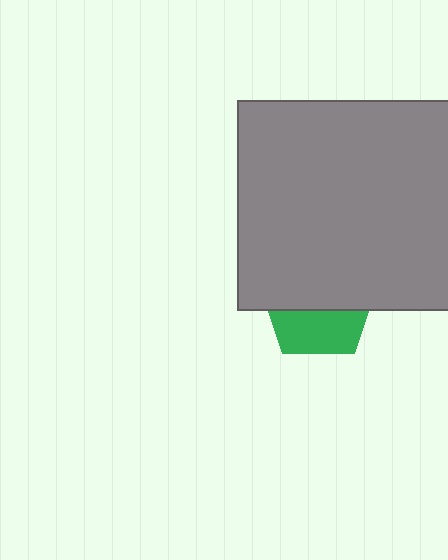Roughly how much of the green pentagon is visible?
A small part of it is visible (roughly 40%).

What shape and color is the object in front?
The object in front is a gray rectangle.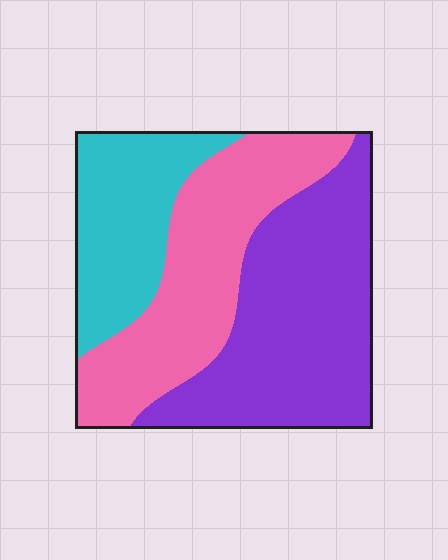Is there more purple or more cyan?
Purple.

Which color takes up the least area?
Cyan, at roughly 25%.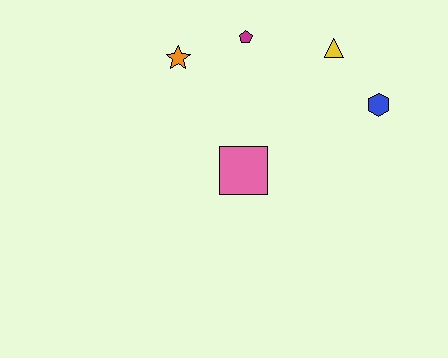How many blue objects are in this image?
There is 1 blue object.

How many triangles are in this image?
There is 1 triangle.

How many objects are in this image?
There are 5 objects.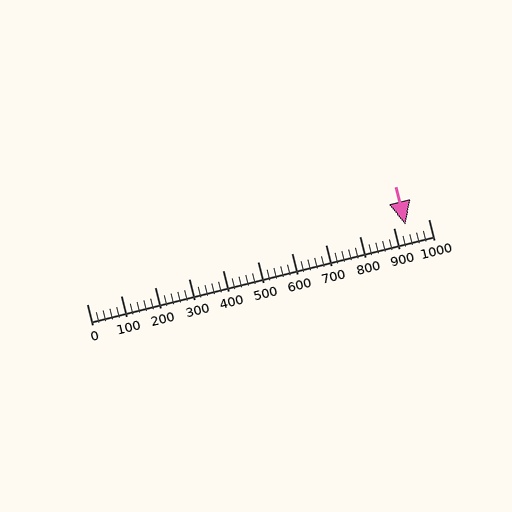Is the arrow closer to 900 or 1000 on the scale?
The arrow is closer to 900.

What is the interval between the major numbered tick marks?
The major tick marks are spaced 100 units apart.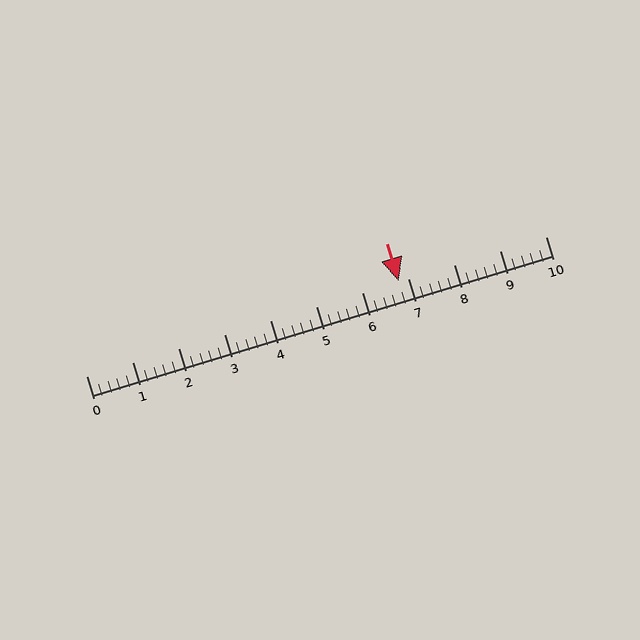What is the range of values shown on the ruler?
The ruler shows values from 0 to 10.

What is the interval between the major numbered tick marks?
The major tick marks are spaced 1 units apart.